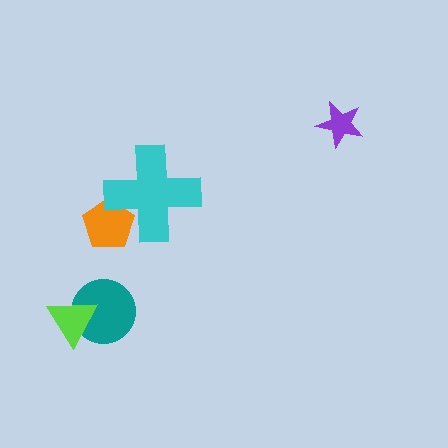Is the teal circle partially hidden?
Yes, it is partially covered by another shape.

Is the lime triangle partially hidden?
No, no other shape covers it.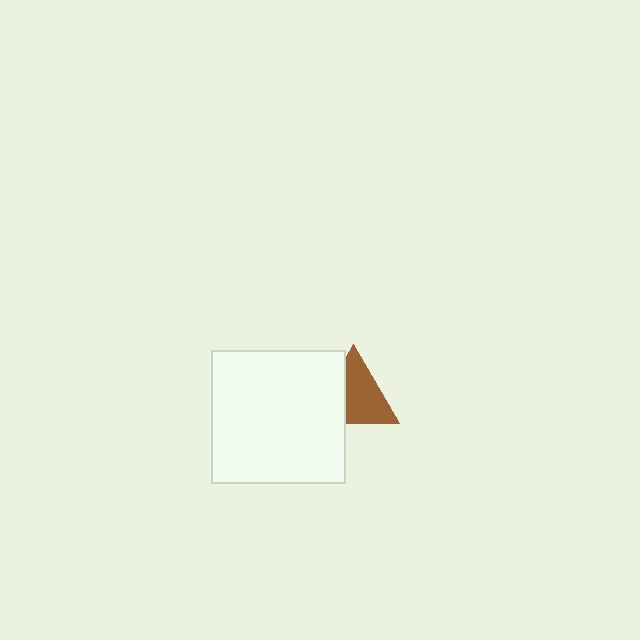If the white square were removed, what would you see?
You would see the complete brown triangle.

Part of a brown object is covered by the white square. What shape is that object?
It is a triangle.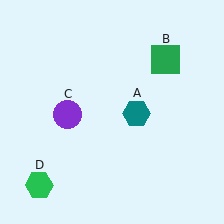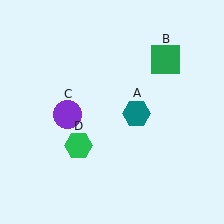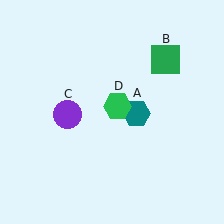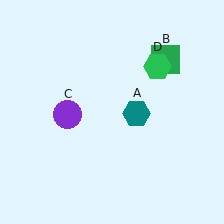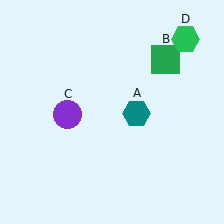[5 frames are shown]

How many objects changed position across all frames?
1 object changed position: green hexagon (object D).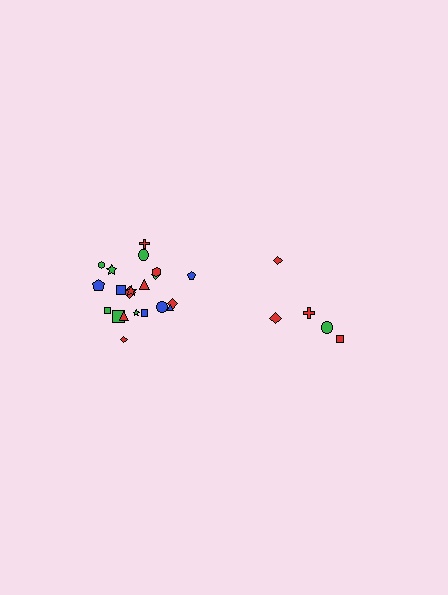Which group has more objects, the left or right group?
The left group.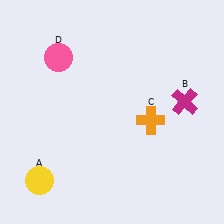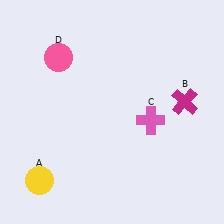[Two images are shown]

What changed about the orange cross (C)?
In Image 1, C is orange. In Image 2, it changed to pink.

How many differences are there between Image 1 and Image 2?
There is 1 difference between the two images.